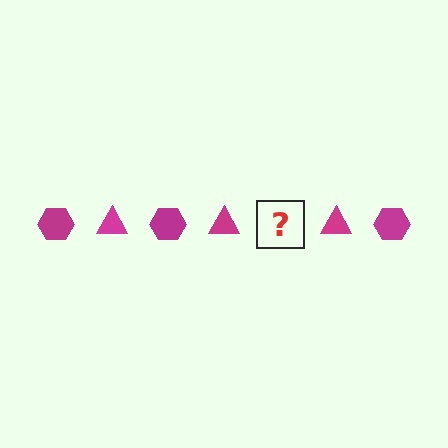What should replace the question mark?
The question mark should be replaced with a magenta hexagon.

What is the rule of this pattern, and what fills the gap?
The rule is that the pattern cycles through hexagon, triangle shapes in magenta. The gap should be filled with a magenta hexagon.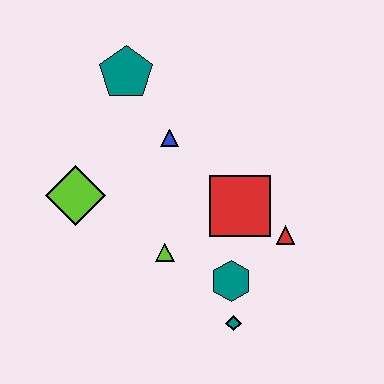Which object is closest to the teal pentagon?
The blue triangle is closest to the teal pentagon.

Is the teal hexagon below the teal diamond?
No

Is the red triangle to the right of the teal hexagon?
Yes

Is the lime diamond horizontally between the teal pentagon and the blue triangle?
No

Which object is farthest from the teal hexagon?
The teal pentagon is farthest from the teal hexagon.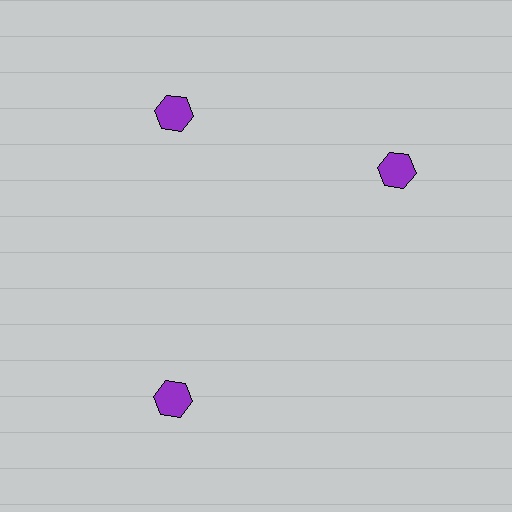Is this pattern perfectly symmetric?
No. The 3 purple hexagons are arranged in a ring, but one element near the 3 o'clock position is rotated out of alignment along the ring, breaking the 3-fold rotational symmetry.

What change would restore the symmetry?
The symmetry would be restored by rotating it back into even spacing with its neighbors so that all 3 hexagons sit at equal angles and equal distance from the center.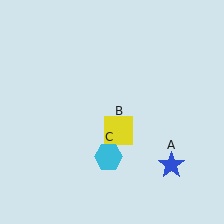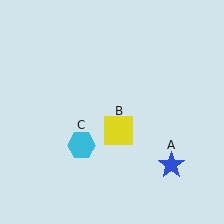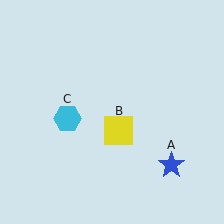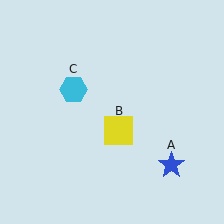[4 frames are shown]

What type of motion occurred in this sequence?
The cyan hexagon (object C) rotated clockwise around the center of the scene.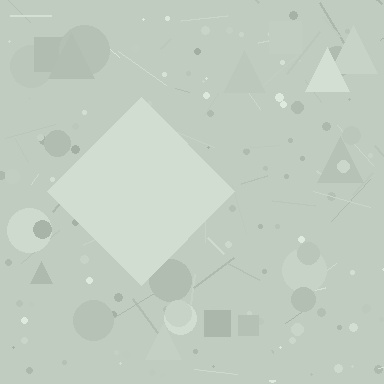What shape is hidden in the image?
A diamond is hidden in the image.